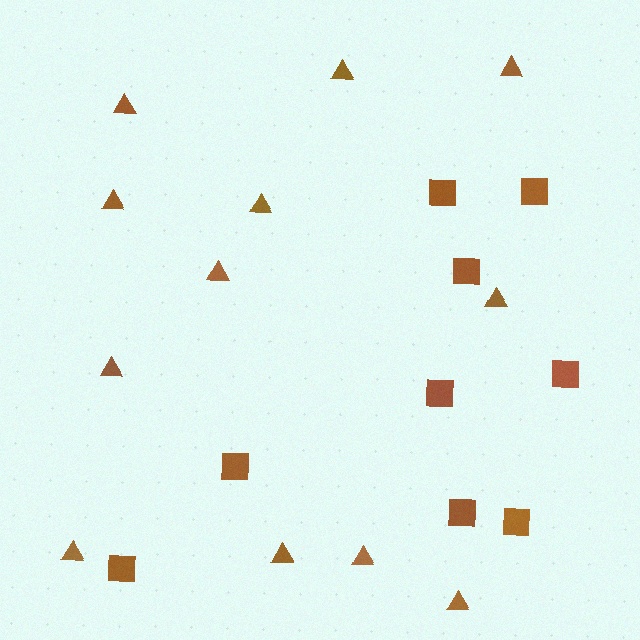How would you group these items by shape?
There are 2 groups: one group of squares (9) and one group of triangles (12).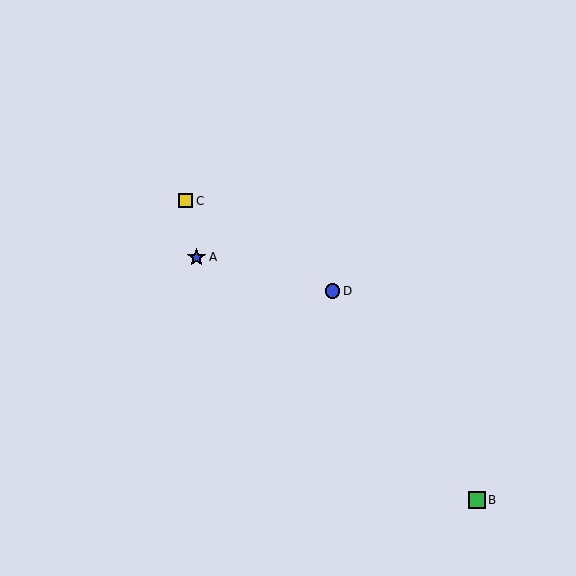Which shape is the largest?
The blue star (labeled A) is the largest.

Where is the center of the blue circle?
The center of the blue circle is at (332, 291).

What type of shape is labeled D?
Shape D is a blue circle.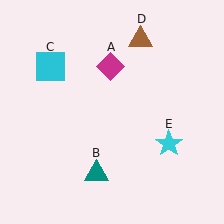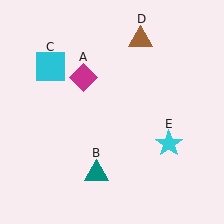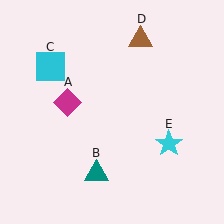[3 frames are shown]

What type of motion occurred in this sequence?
The magenta diamond (object A) rotated counterclockwise around the center of the scene.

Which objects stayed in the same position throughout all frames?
Teal triangle (object B) and cyan square (object C) and brown triangle (object D) and cyan star (object E) remained stationary.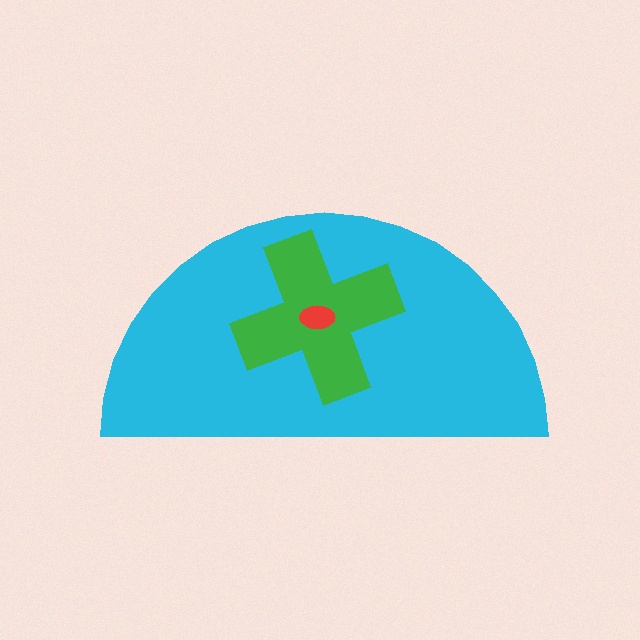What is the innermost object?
The red ellipse.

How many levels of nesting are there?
3.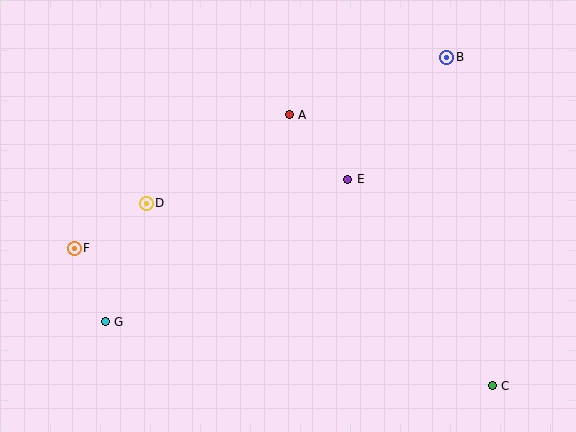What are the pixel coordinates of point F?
Point F is at (74, 248).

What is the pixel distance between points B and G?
The distance between B and G is 432 pixels.